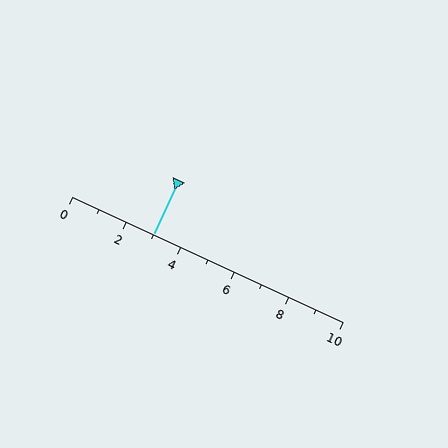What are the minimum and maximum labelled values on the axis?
The axis runs from 0 to 10.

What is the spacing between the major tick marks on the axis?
The major ticks are spaced 2 apart.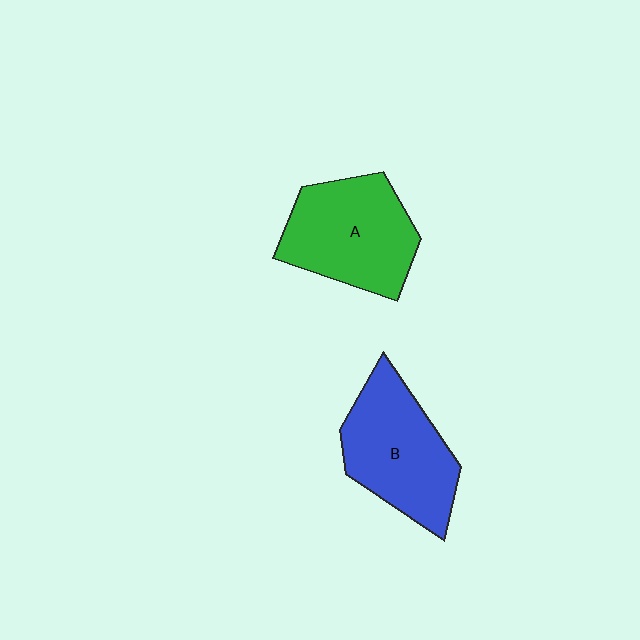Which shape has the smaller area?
Shape B (blue).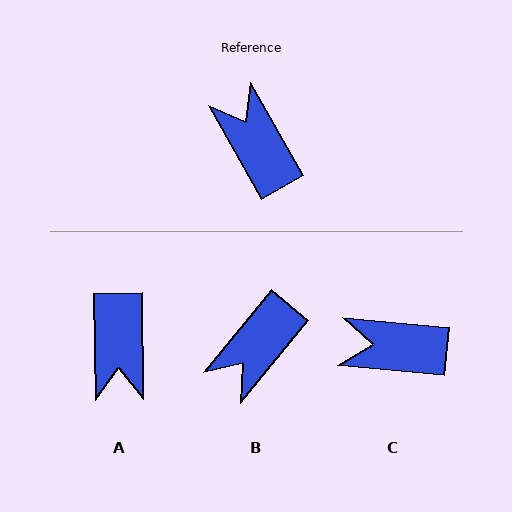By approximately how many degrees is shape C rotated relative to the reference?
Approximately 55 degrees counter-clockwise.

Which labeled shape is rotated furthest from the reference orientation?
A, about 151 degrees away.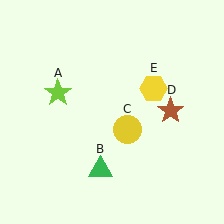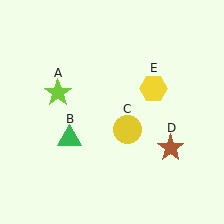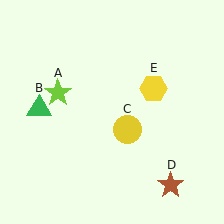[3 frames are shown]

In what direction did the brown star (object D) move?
The brown star (object D) moved down.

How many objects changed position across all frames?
2 objects changed position: green triangle (object B), brown star (object D).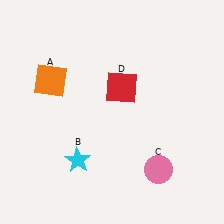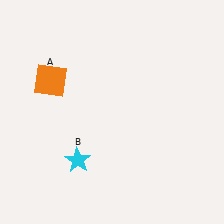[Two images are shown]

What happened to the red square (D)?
The red square (D) was removed in Image 2. It was in the top-right area of Image 1.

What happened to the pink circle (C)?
The pink circle (C) was removed in Image 2. It was in the bottom-right area of Image 1.